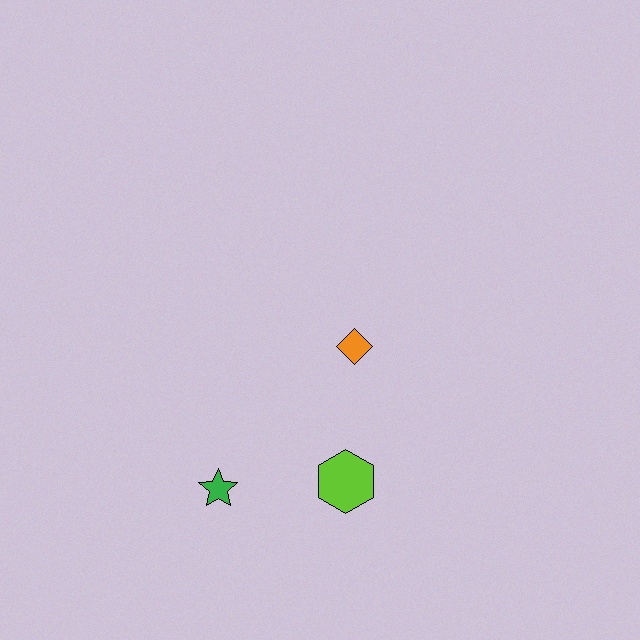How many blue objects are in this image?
There are no blue objects.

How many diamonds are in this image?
There is 1 diamond.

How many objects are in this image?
There are 3 objects.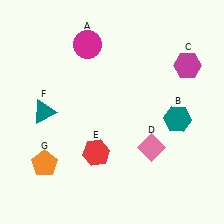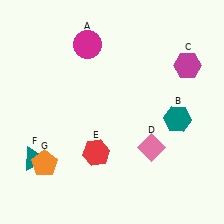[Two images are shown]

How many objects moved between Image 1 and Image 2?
1 object moved between the two images.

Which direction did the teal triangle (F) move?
The teal triangle (F) moved down.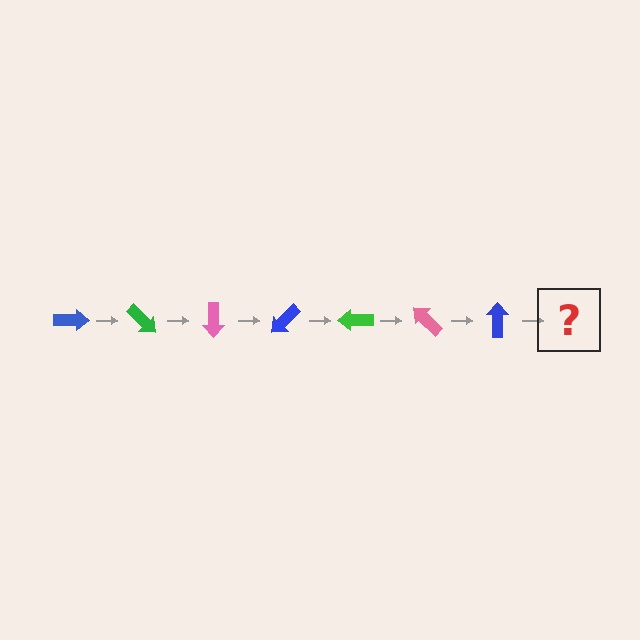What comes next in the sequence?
The next element should be a green arrow, rotated 315 degrees from the start.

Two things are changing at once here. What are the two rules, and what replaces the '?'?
The two rules are that it rotates 45 degrees each step and the color cycles through blue, green, and pink. The '?' should be a green arrow, rotated 315 degrees from the start.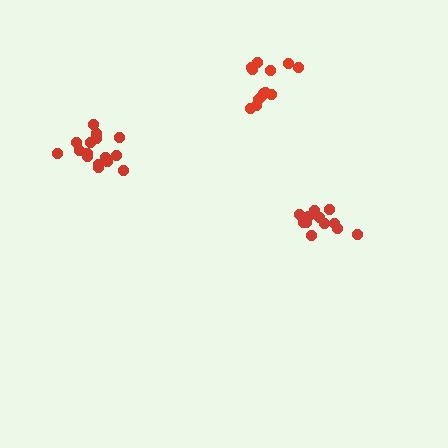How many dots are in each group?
Group 1: 13 dots, Group 2: 12 dots, Group 3: 16 dots (41 total).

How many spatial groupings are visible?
There are 3 spatial groupings.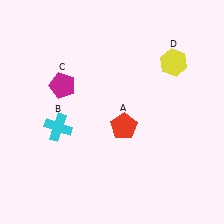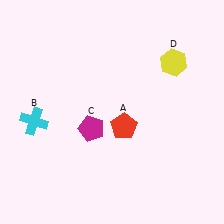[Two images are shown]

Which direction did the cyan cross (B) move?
The cyan cross (B) moved left.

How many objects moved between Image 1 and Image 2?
2 objects moved between the two images.